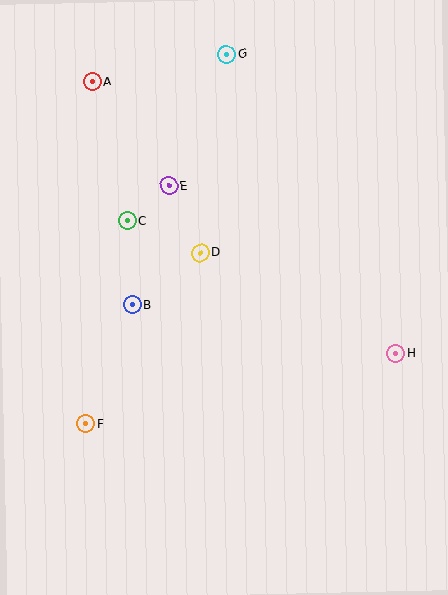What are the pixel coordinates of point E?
Point E is at (169, 186).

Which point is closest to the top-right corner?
Point G is closest to the top-right corner.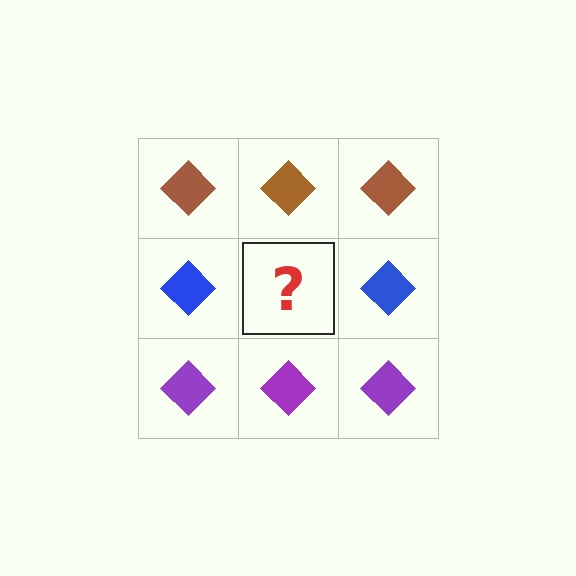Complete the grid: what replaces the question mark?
The question mark should be replaced with a blue diamond.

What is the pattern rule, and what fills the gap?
The rule is that each row has a consistent color. The gap should be filled with a blue diamond.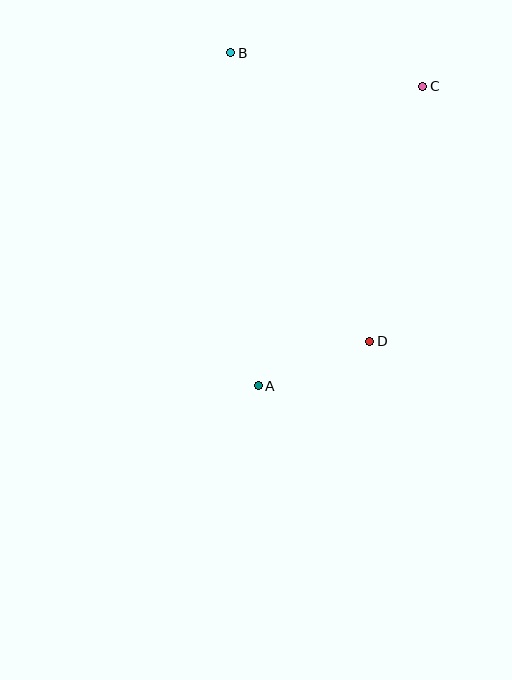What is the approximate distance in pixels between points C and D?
The distance between C and D is approximately 260 pixels.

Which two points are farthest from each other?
Points A and C are farthest from each other.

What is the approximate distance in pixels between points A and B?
The distance between A and B is approximately 334 pixels.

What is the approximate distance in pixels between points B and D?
The distance between B and D is approximately 320 pixels.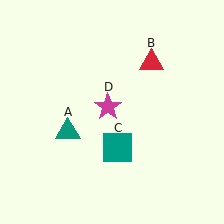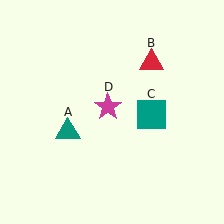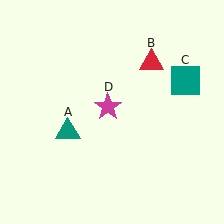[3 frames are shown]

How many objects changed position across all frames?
1 object changed position: teal square (object C).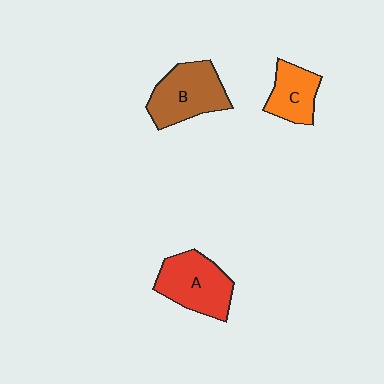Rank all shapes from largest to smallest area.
From largest to smallest: A (red), B (brown), C (orange).